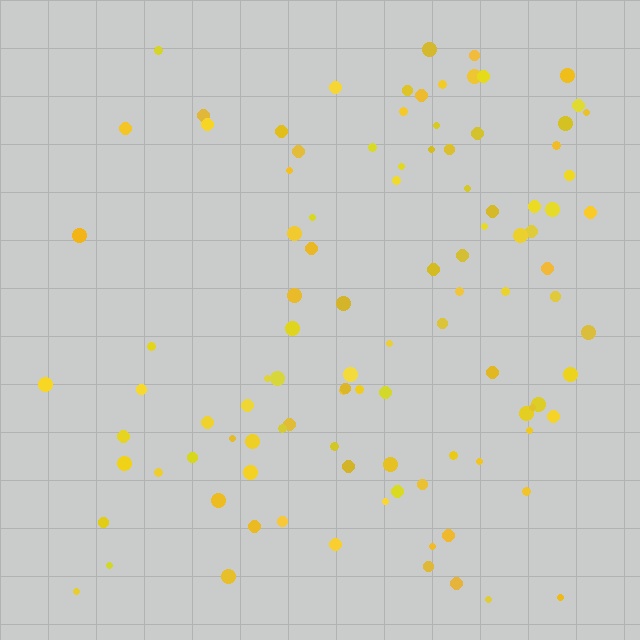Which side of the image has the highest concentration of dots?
The right.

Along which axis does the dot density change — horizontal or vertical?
Horizontal.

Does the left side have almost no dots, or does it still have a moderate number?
Still a moderate number, just noticeably fewer than the right.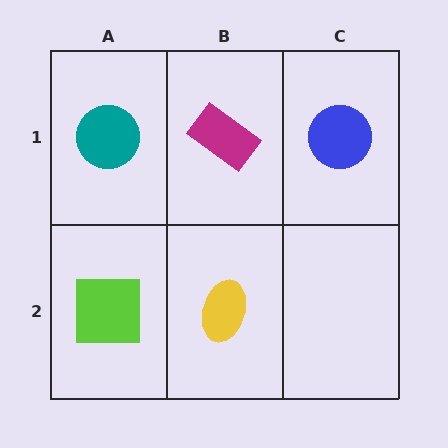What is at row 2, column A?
A lime square.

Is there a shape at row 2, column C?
No, that cell is empty.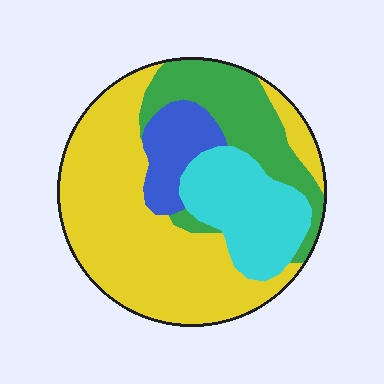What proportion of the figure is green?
Green takes up between a sixth and a third of the figure.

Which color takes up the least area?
Blue, at roughly 10%.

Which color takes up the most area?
Yellow, at roughly 50%.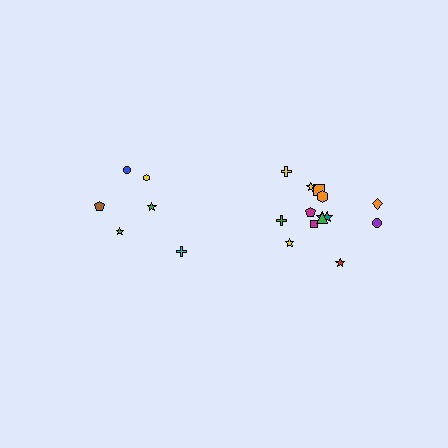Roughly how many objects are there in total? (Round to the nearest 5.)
Roughly 20 objects in total.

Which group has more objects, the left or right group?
The right group.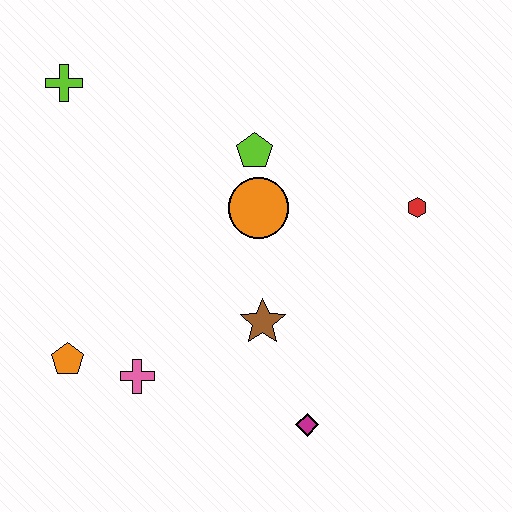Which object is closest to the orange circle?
The lime pentagon is closest to the orange circle.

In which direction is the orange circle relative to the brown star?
The orange circle is above the brown star.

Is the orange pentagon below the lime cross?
Yes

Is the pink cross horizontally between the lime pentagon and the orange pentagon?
Yes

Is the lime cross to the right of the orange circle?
No